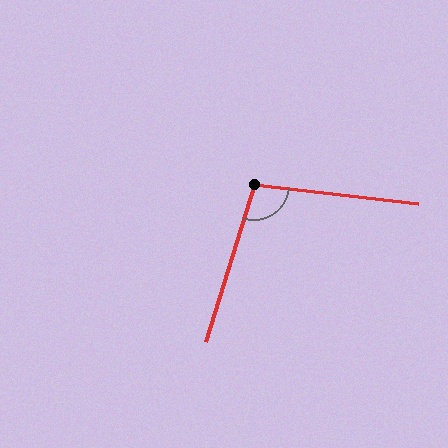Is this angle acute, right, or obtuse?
It is obtuse.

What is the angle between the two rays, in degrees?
Approximately 100 degrees.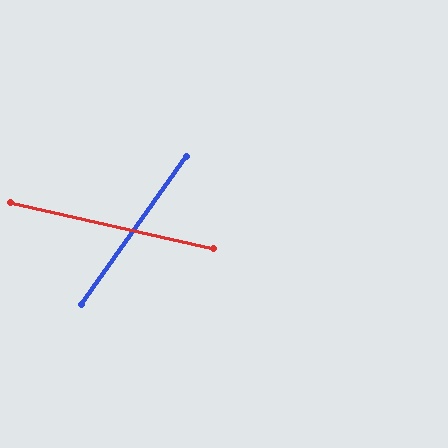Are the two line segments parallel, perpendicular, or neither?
Neither parallel nor perpendicular — they differ by about 67°.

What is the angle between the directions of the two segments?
Approximately 67 degrees.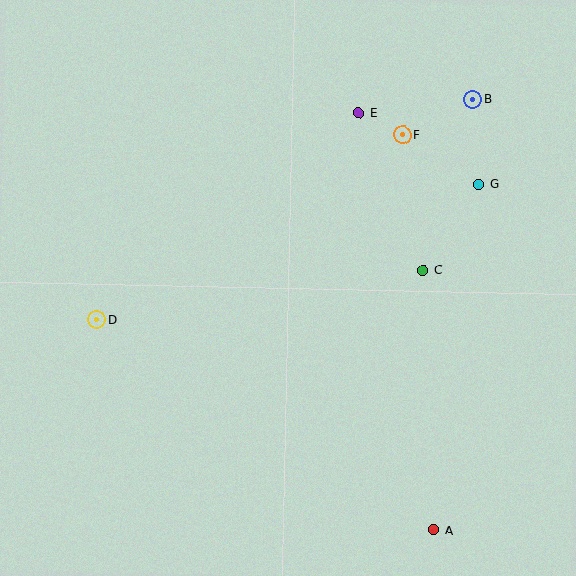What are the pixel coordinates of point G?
Point G is at (479, 184).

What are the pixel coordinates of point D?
Point D is at (97, 319).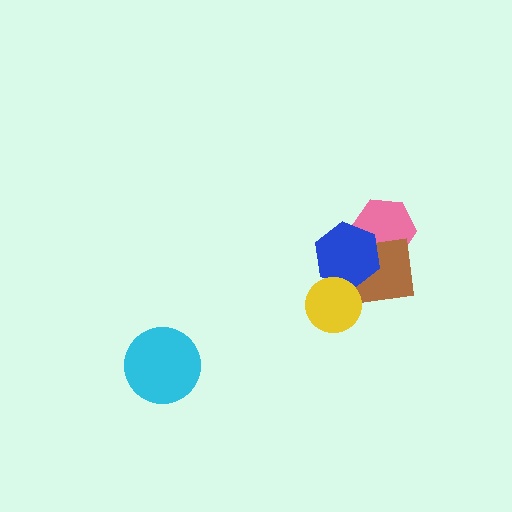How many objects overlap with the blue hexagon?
3 objects overlap with the blue hexagon.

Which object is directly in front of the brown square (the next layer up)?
The blue hexagon is directly in front of the brown square.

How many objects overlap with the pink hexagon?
2 objects overlap with the pink hexagon.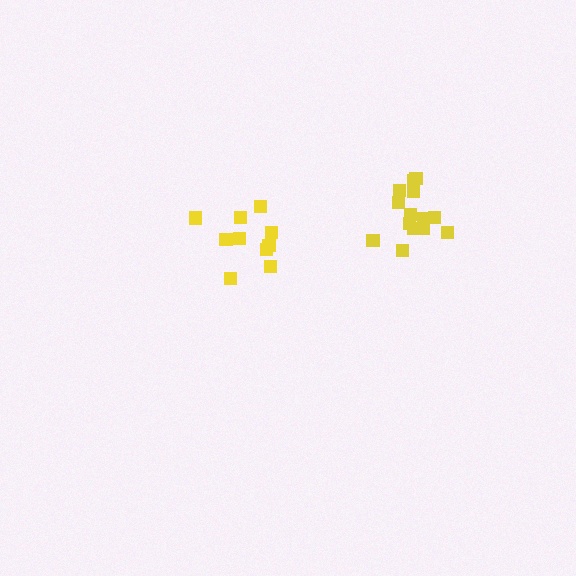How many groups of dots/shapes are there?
There are 2 groups.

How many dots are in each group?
Group 1: 14 dots, Group 2: 10 dots (24 total).